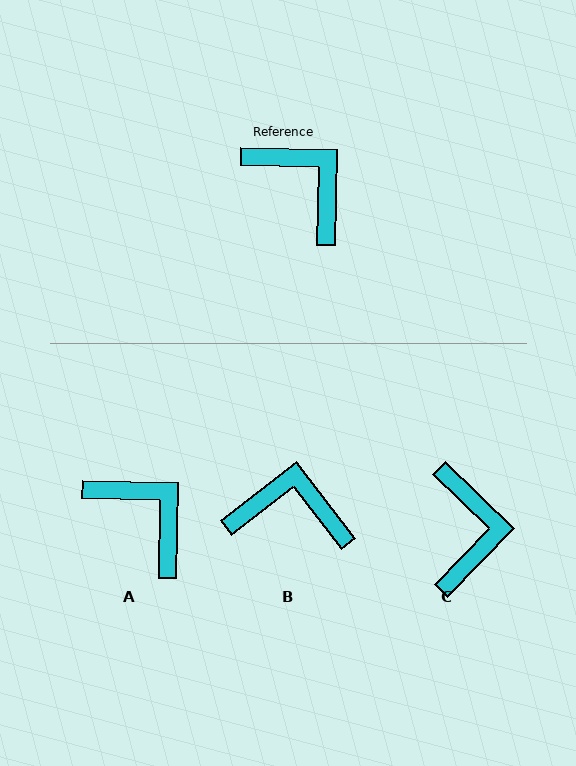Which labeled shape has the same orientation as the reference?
A.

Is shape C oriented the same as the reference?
No, it is off by about 43 degrees.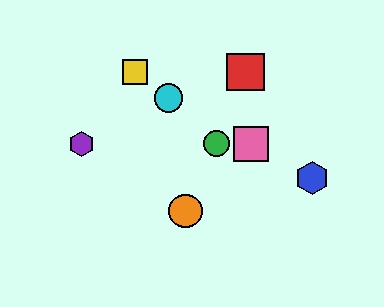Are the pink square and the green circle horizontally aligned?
Yes, both are at y≈144.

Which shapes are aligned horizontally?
The green circle, the purple hexagon, the pink square are aligned horizontally.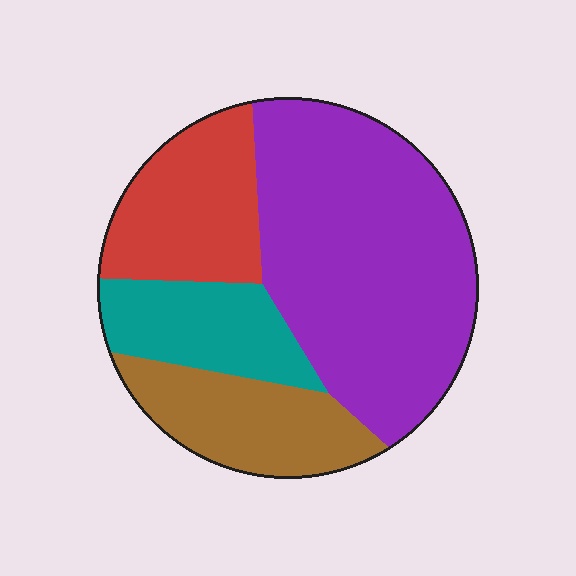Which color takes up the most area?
Purple, at roughly 50%.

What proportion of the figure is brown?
Brown covers 17% of the figure.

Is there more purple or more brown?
Purple.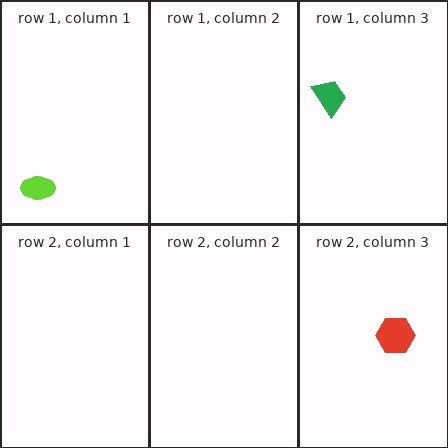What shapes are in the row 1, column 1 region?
The lime ellipse.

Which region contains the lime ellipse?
The row 1, column 1 region.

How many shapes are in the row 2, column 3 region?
1.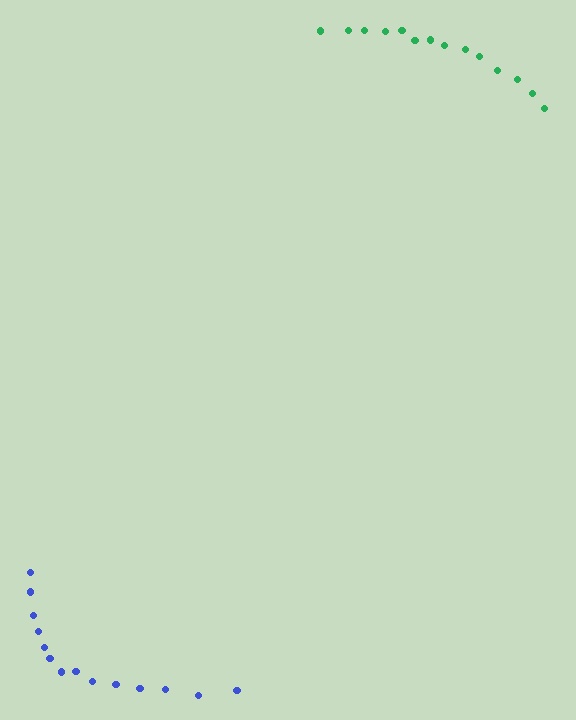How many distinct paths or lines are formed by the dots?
There are 2 distinct paths.